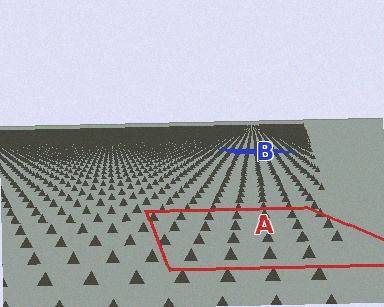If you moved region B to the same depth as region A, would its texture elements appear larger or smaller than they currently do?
They would appear larger. At a closer depth, the same texture elements are projected at a bigger on-screen size.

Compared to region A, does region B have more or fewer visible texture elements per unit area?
Region B has more texture elements per unit area — they are packed more densely because it is farther away.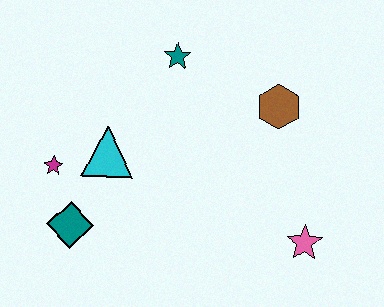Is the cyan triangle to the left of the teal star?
Yes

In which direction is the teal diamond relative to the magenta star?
The teal diamond is below the magenta star.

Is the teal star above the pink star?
Yes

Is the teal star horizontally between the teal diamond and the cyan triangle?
No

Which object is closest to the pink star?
The brown hexagon is closest to the pink star.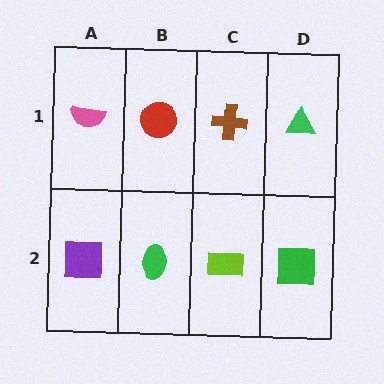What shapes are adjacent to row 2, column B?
A red circle (row 1, column B), a purple square (row 2, column A), a lime rectangle (row 2, column C).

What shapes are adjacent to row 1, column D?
A green square (row 2, column D), a brown cross (row 1, column C).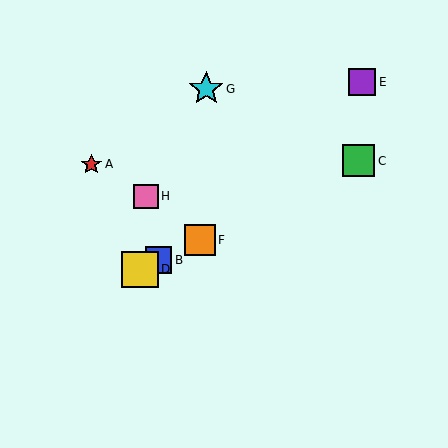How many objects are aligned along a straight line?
4 objects (B, C, D, F) are aligned along a straight line.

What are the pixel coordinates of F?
Object F is at (200, 240).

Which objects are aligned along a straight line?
Objects B, C, D, F are aligned along a straight line.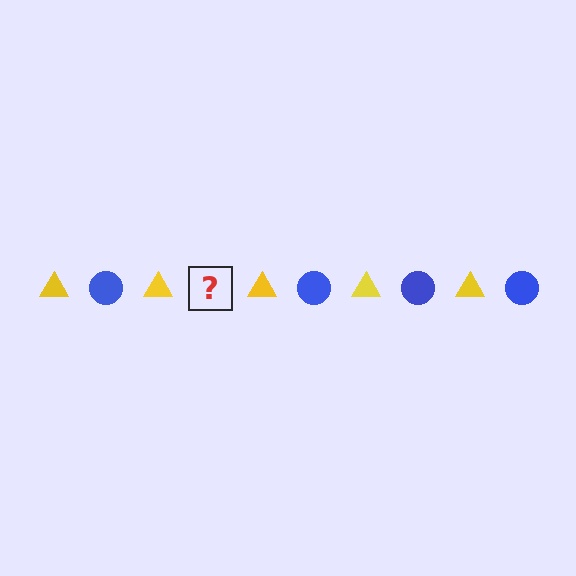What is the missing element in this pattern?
The missing element is a blue circle.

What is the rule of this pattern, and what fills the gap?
The rule is that the pattern alternates between yellow triangle and blue circle. The gap should be filled with a blue circle.